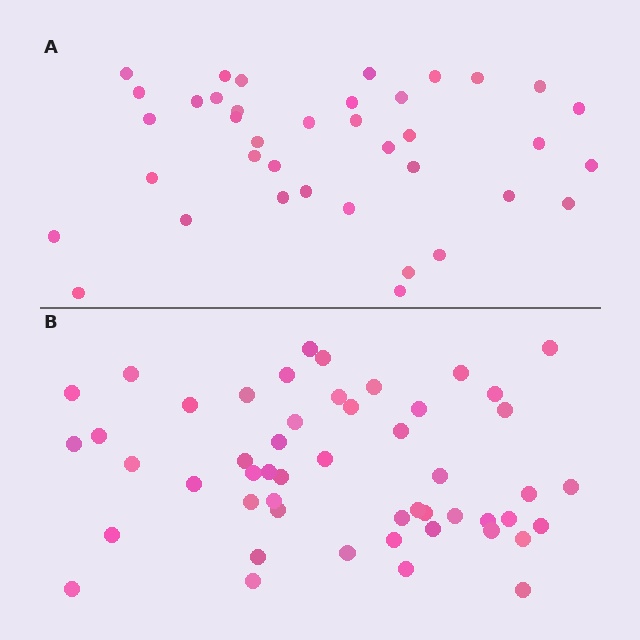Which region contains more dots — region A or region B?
Region B (the bottom region) has more dots.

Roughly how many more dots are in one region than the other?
Region B has approximately 15 more dots than region A.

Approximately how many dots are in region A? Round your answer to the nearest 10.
About 40 dots. (The exact count is 38, which rounds to 40.)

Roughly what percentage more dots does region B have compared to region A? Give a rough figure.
About 35% more.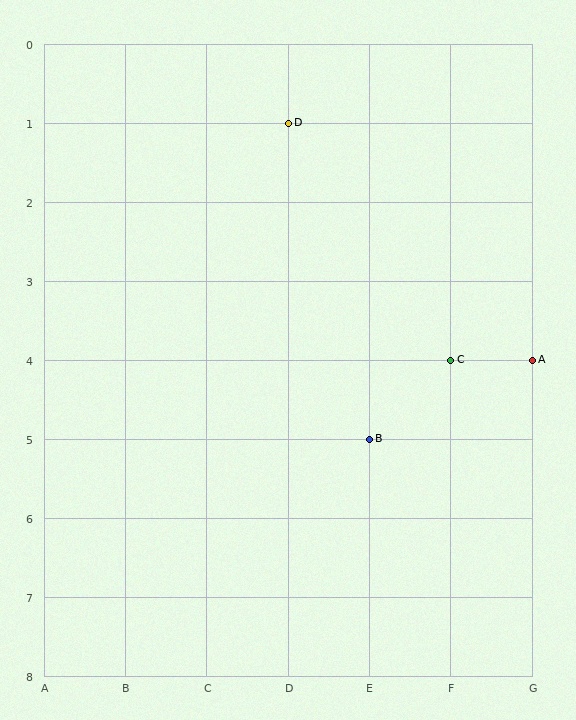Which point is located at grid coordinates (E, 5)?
Point B is at (E, 5).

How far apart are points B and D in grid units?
Points B and D are 1 column and 4 rows apart (about 4.1 grid units diagonally).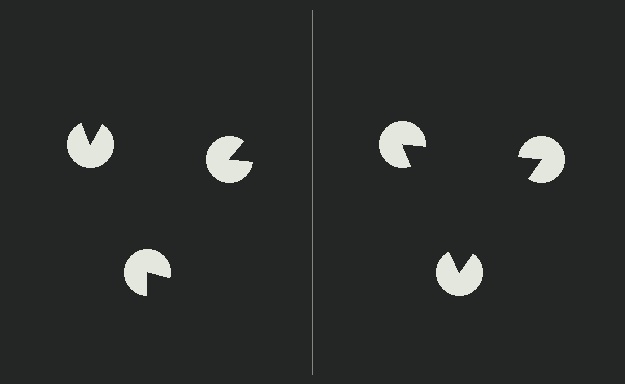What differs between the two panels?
The pac-man discs are positioned identically on both sides; only the wedge orientations differ. On the right they align to a triangle; on the left they are misaligned.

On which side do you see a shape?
An illusory triangle appears on the right side. On the left side the wedge cuts are rotated, so no coherent shape forms.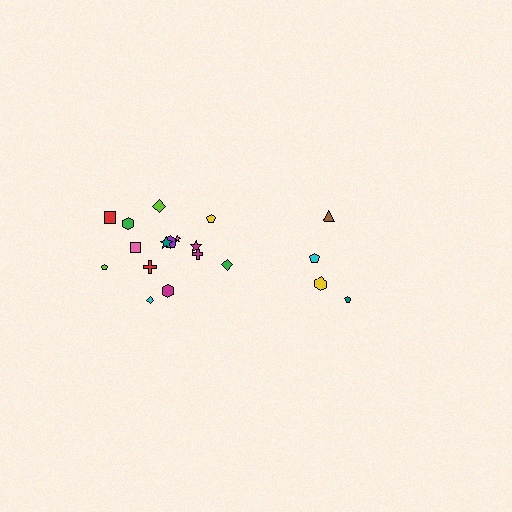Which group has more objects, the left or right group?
The left group.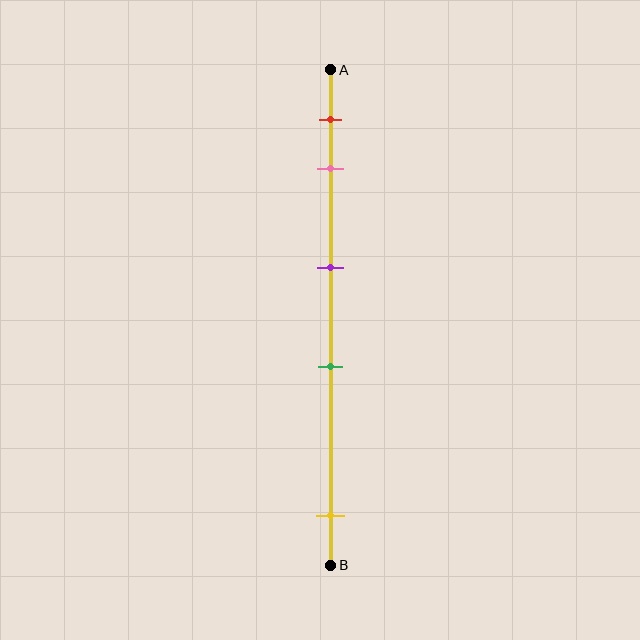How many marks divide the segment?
There are 5 marks dividing the segment.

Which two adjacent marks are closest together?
The red and pink marks are the closest adjacent pair.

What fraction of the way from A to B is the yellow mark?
The yellow mark is approximately 90% (0.9) of the way from A to B.